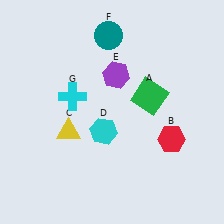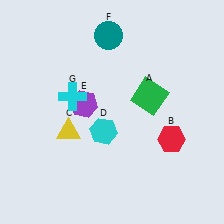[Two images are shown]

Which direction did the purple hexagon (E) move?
The purple hexagon (E) moved left.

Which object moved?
The purple hexagon (E) moved left.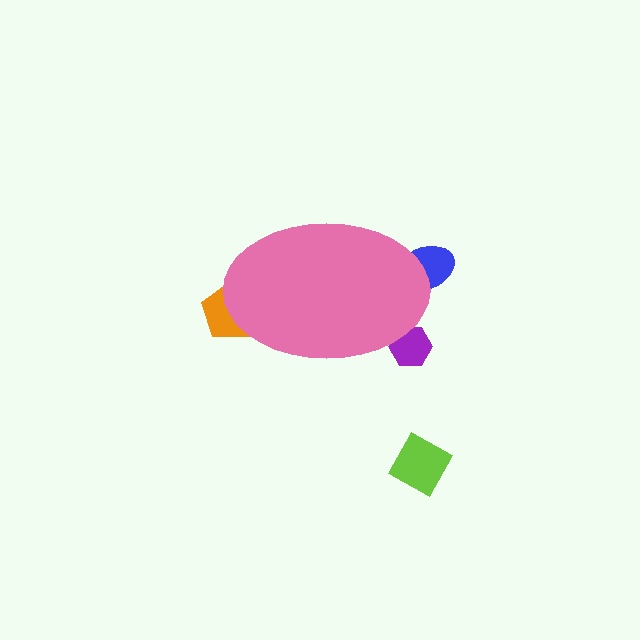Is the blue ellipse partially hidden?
Yes, the blue ellipse is partially hidden behind the pink ellipse.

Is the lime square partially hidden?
No, the lime square is fully visible.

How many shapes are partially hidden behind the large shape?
3 shapes are partially hidden.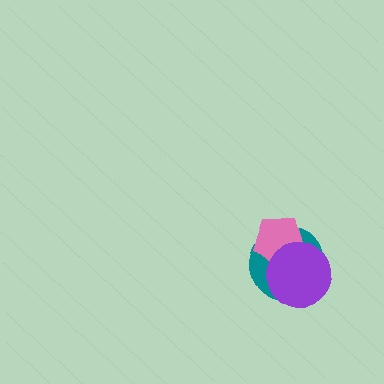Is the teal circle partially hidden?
Yes, it is partially covered by another shape.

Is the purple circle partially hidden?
No, no other shape covers it.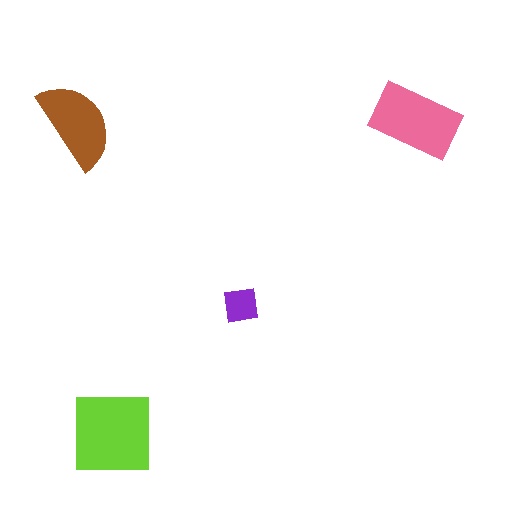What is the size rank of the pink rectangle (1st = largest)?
2nd.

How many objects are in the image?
There are 4 objects in the image.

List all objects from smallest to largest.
The purple square, the brown semicircle, the pink rectangle, the lime square.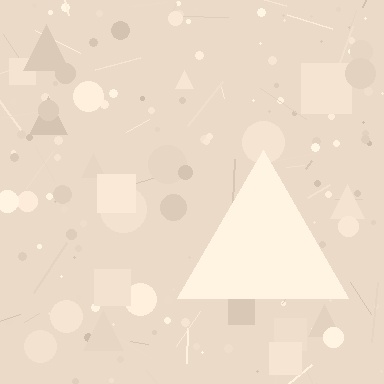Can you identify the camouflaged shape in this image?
The camouflaged shape is a triangle.